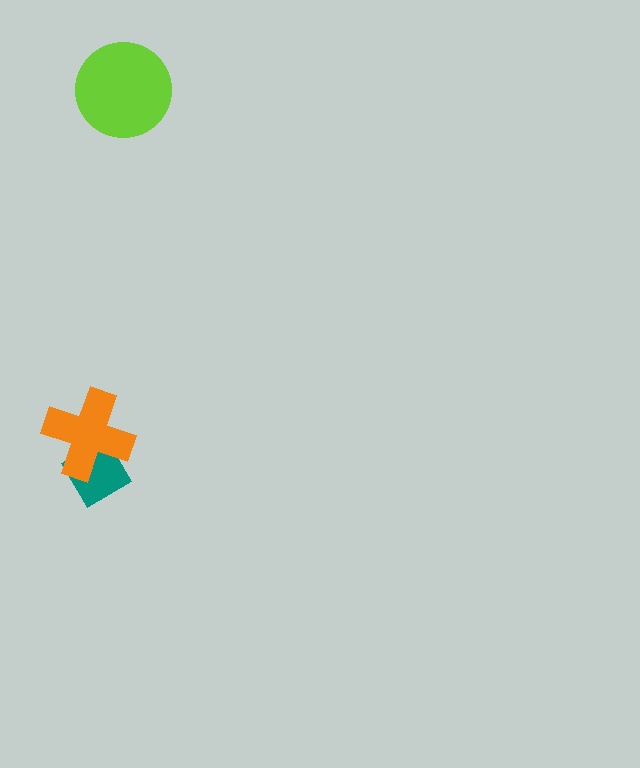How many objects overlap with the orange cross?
1 object overlaps with the orange cross.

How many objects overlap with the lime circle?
0 objects overlap with the lime circle.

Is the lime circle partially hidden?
No, no other shape covers it.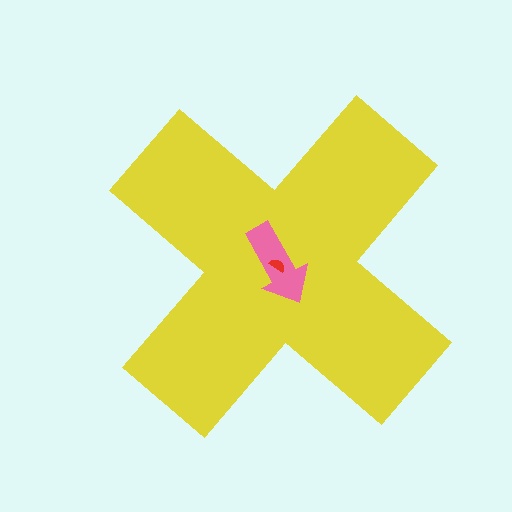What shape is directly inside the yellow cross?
The pink arrow.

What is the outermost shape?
The yellow cross.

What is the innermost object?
The red semicircle.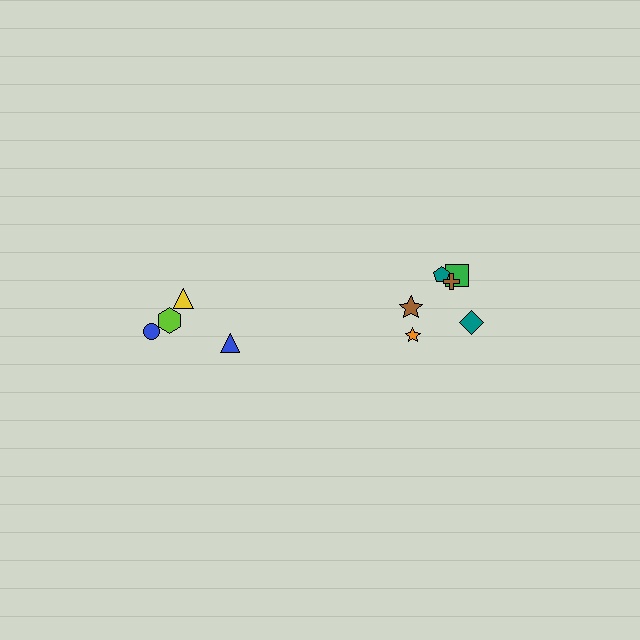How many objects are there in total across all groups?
There are 10 objects.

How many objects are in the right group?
There are 6 objects.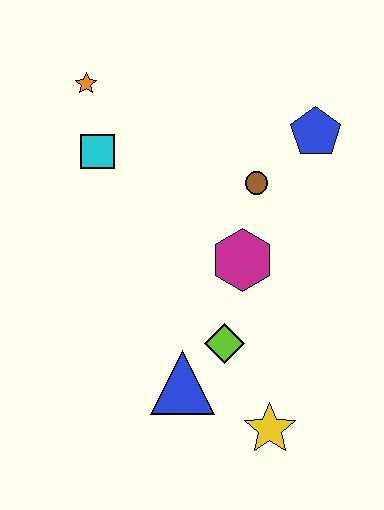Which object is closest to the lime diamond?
The blue triangle is closest to the lime diamond.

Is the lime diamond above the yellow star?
Yes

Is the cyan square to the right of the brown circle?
No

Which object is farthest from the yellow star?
The orange star is farthest from the yellow star.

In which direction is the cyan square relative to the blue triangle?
The cyan square is above the blue triangle.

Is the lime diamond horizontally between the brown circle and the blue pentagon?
No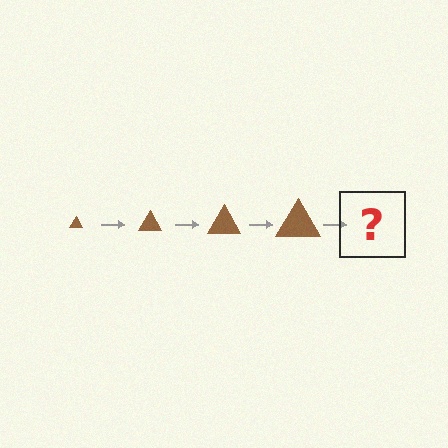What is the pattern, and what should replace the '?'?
The pattern is that the triangle gets progressively larger each step. The '?' should be a brown triangle, larger than the previous one.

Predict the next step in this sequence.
The next step is a brown triangle, larger than the previous one.